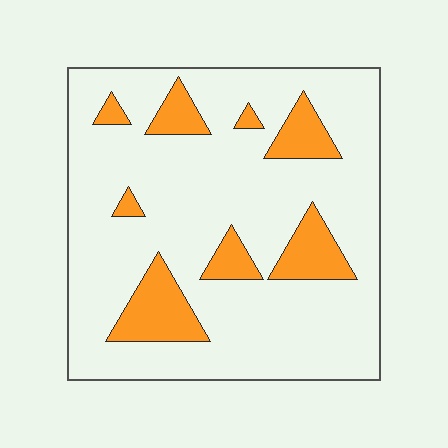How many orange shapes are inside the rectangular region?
8.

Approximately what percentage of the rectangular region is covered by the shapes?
Approximately 15%.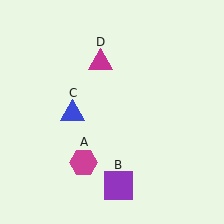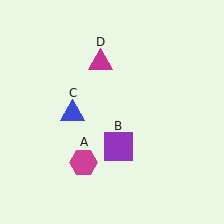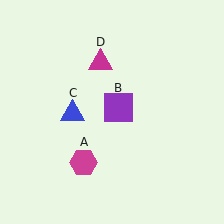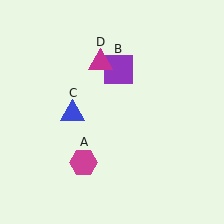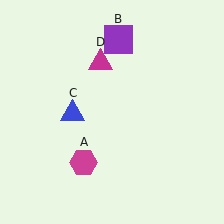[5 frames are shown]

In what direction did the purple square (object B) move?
The purple square (object B) moved up.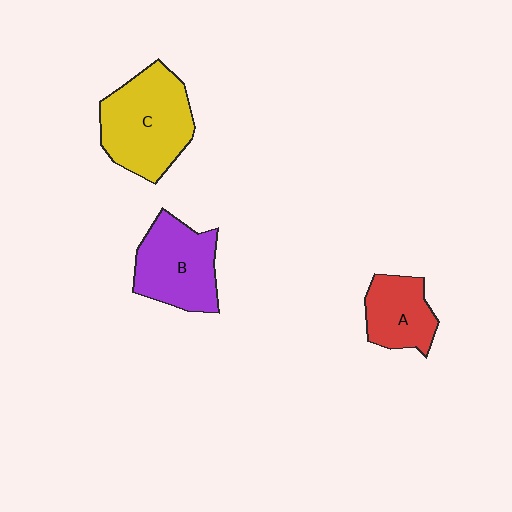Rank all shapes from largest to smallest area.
From largest to smallest: C (yellow), B (purple), A (red).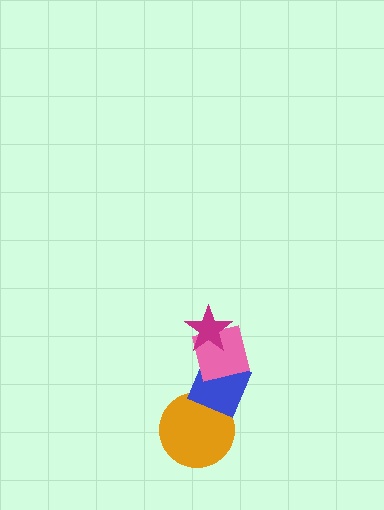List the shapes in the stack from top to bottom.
From top to bottom: the magenta star, the pink square, the blue diamond, the orange circle.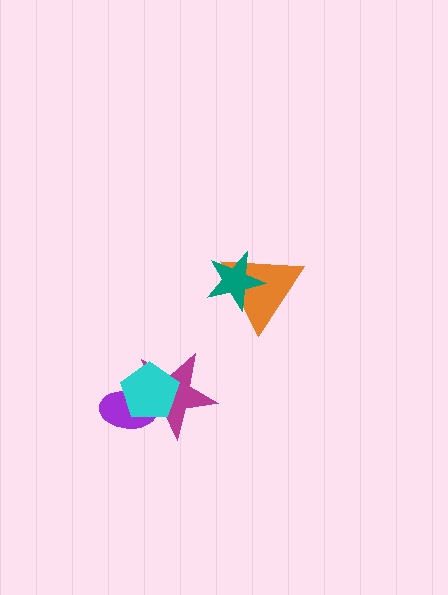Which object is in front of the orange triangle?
The teal star is in front of the orange triangle.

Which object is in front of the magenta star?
The cyan pentagon is in front of the magenta star.